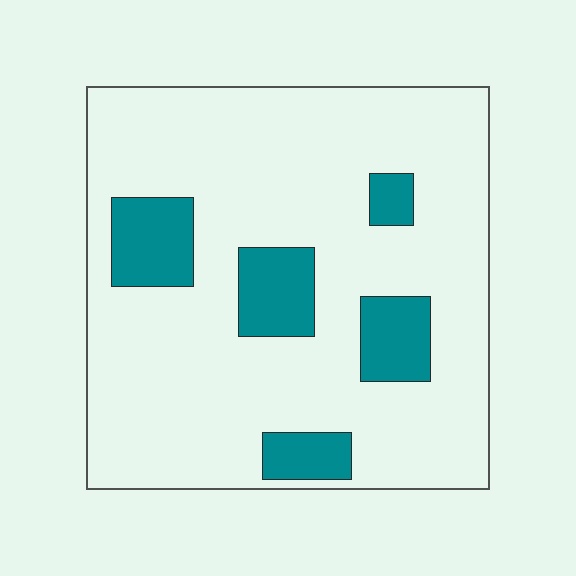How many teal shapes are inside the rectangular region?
5.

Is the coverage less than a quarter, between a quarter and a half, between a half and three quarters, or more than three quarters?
Less than a quarter.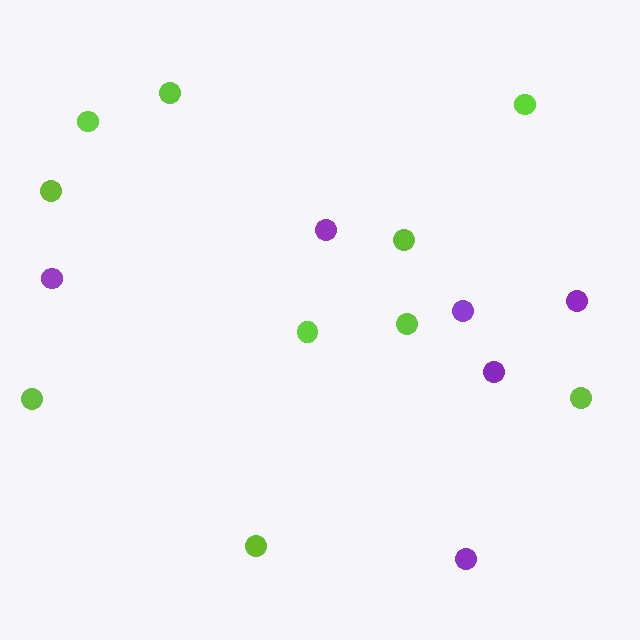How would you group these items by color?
There are 2 groups: one group of purple circles (6) and one group of lime circles (10).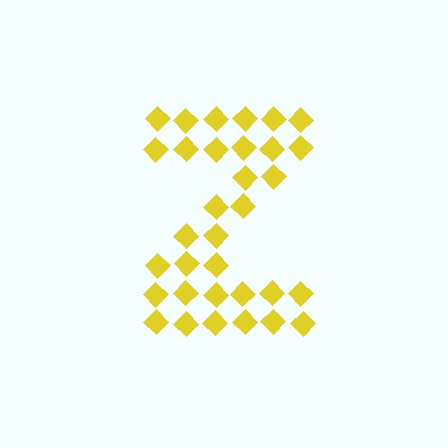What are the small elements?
The small elements are diamonds.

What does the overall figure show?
The overall figure shows the letter Z.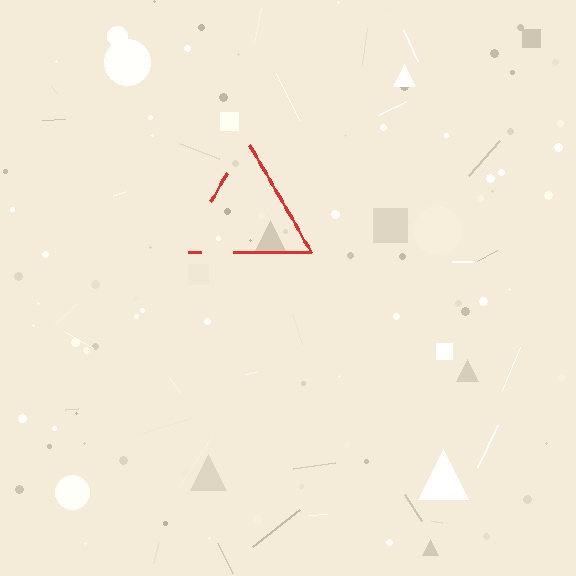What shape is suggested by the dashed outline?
The dashed outline suggests a triangle.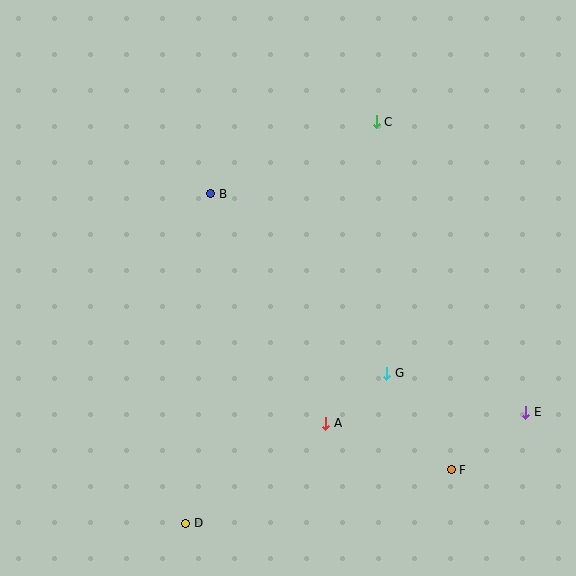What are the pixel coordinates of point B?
Point B is at (211, 194).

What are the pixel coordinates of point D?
Point D is at (186, 523).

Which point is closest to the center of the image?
Point B at (211, 194) is closest to the center.